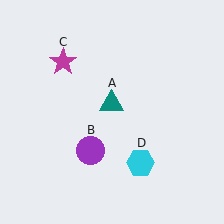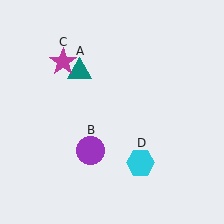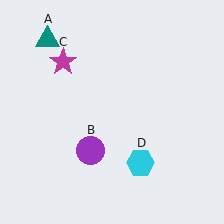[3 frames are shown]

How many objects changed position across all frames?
1 object changed position: teal triangle (object A).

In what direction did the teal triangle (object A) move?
The teal triangle (object A) moved up and to the left.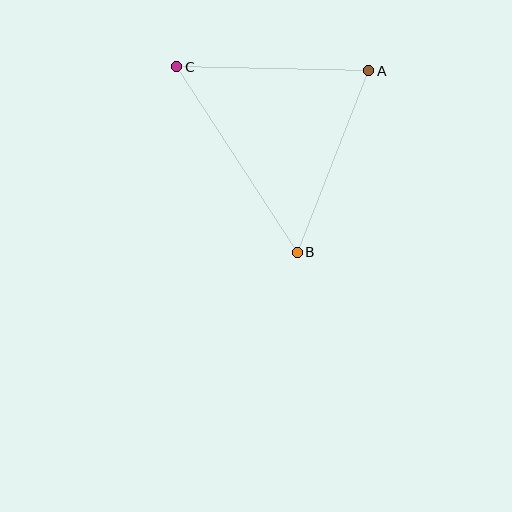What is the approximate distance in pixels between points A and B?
The distance between A and B is approximately 195 pixels.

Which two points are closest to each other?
Points A and C are closest to each other.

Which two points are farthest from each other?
Points B and C are farthest from each other.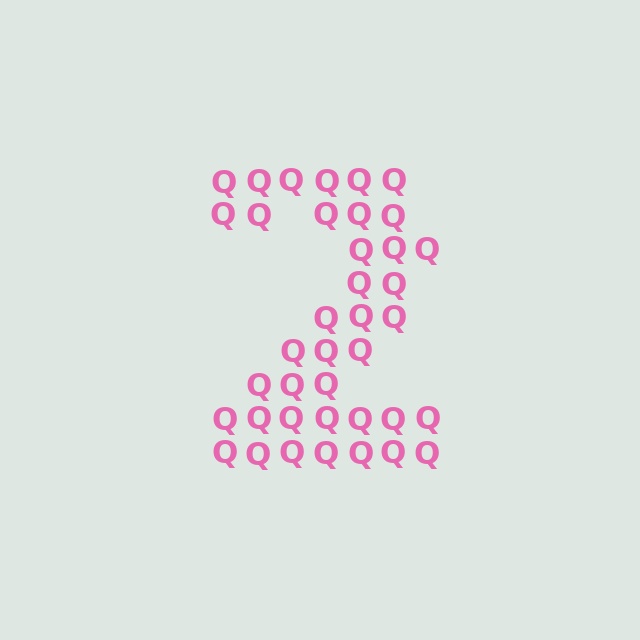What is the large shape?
The large shape is the digit 2.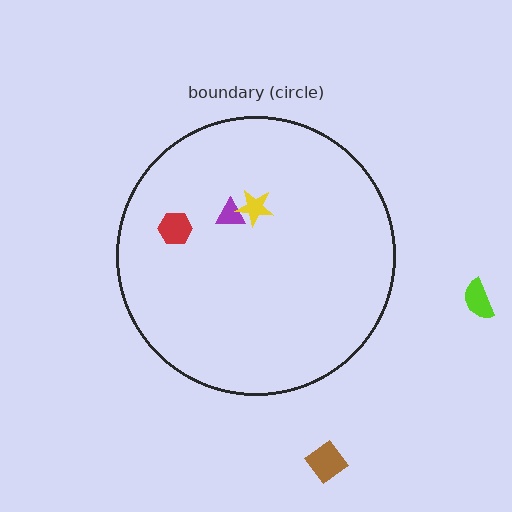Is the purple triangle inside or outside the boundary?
Inside.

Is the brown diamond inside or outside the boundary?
Outside.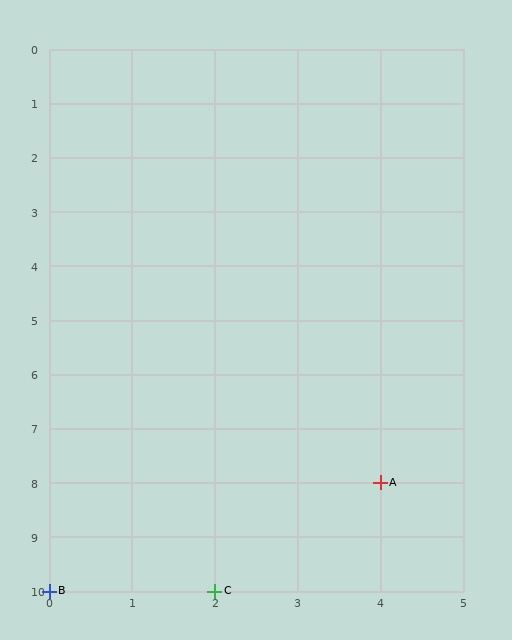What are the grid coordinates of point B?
Point B is at grid coordinates (0, 10).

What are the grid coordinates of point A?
Point A is at grid coordinates (4, 8).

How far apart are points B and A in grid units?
Points B and A are 4 columns and 2 rows apart (about 4.5 grid units diagonally).